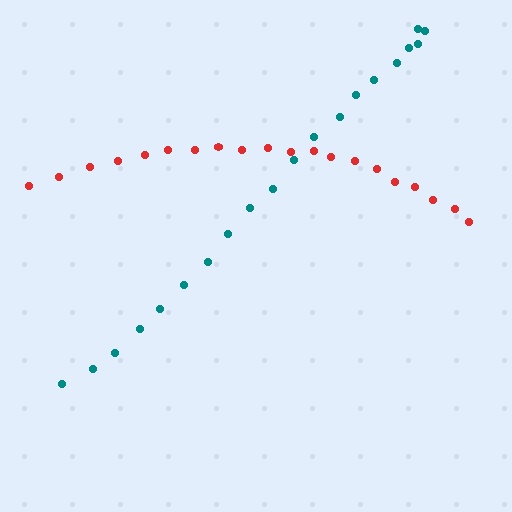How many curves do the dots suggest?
There are 2 distinct paths.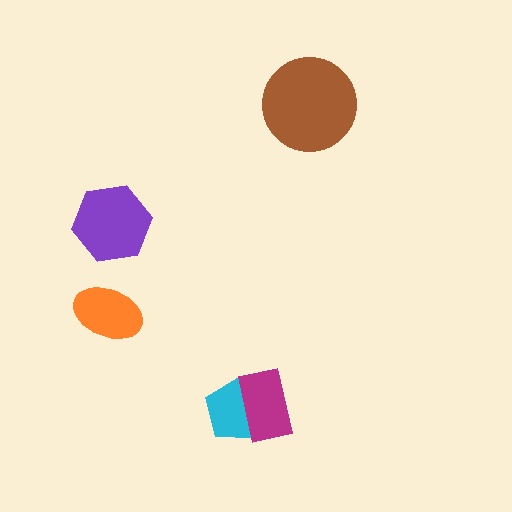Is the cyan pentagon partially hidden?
Yes, it is partially covered by another shape.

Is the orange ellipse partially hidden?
No, no other shape covers it.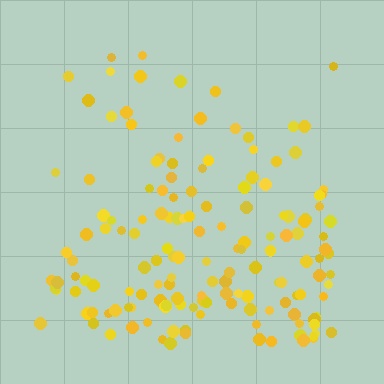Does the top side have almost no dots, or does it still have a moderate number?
Still a moderate number, just noticeably fewer than the bottom.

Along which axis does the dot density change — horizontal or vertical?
Vertical.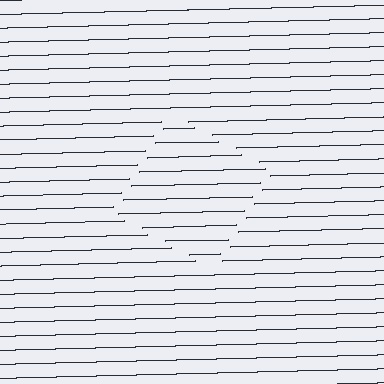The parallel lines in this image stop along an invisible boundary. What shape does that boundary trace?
An illusory square. The interior of the shape contains the same grating, shifted by half a period — the contour is defined by the phase discontinuity where line-ends from the inner and outer gratings abut.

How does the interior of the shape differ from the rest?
The interior of the shape contains the same grating, shifted by half a period — the contour is defined by the phase discontinuity where line-ends from the inner and outer gratings abut.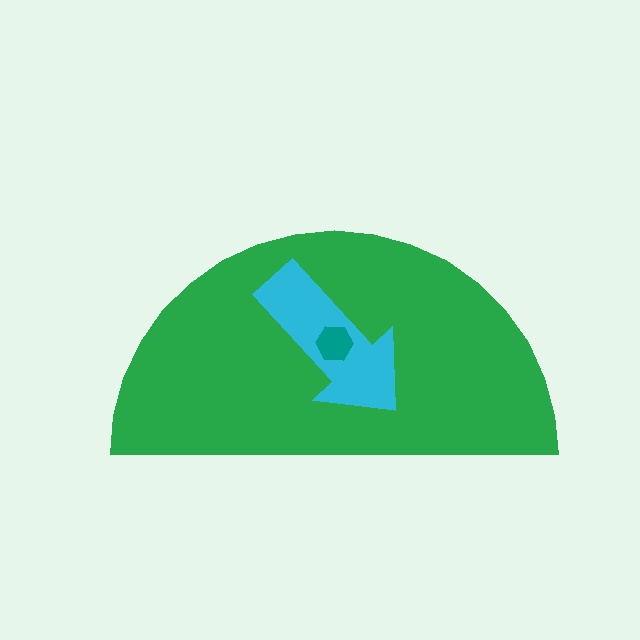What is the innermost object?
The teal hexagon.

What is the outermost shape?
The green semicircle.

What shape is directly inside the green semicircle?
The cyan arrow.